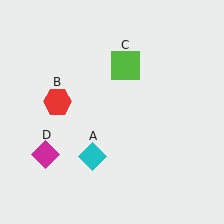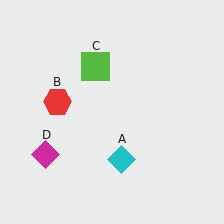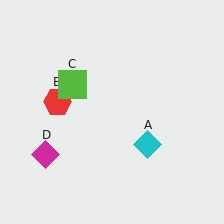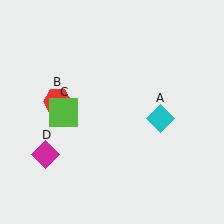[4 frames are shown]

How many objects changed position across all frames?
2 objects changed position: cyan diamond (object A), lime square (object C).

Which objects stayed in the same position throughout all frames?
Red hexagon (object B) and magenta diamond (object D) remained stationary.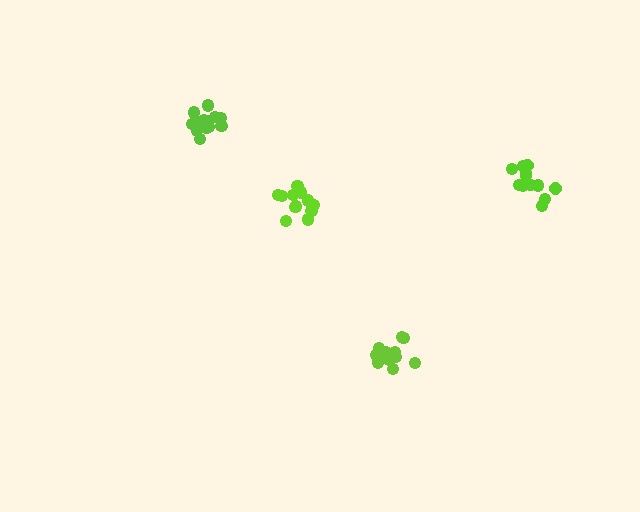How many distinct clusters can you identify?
There are 4 distinct clusters.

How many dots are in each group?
Group 1: 12 dots, Group 2: 12 dots, Group 3: 12 dots, Group 4: 14 dots (50 total).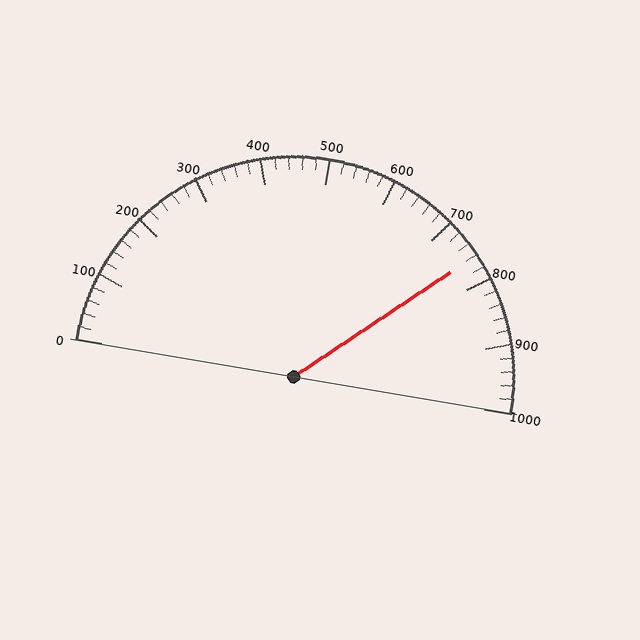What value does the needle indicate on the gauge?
The needle indicates approximately 760.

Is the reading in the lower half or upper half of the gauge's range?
The reading is in the upper half of the range (0 to 1000).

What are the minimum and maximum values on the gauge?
The gauge ranges from 0 to 1000.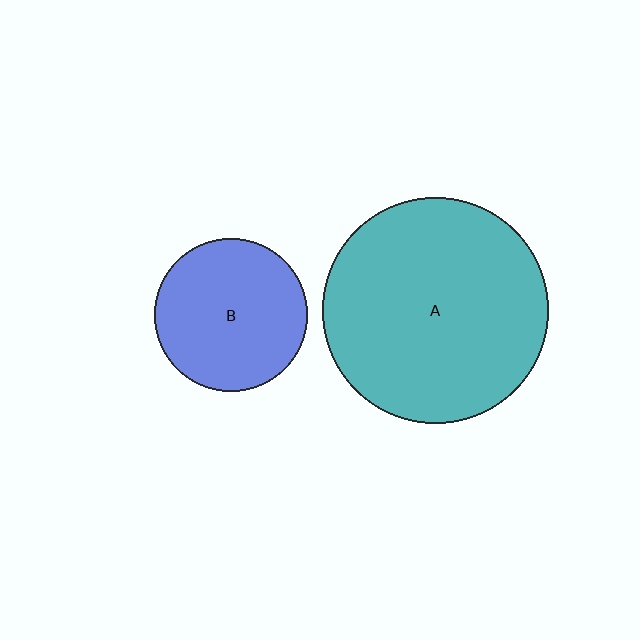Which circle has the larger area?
Circle A (teal).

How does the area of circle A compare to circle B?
Approximately 2.2 times.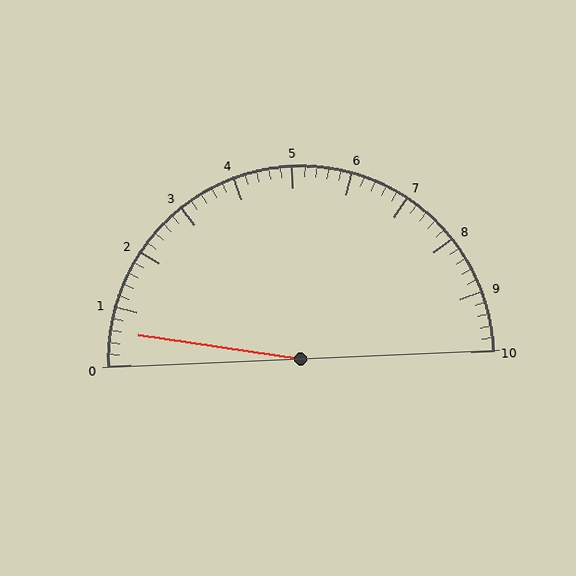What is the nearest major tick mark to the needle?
The nearest major tick mark is 1.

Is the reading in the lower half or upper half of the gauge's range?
The reading is in the lower half of the range (0 to 10).